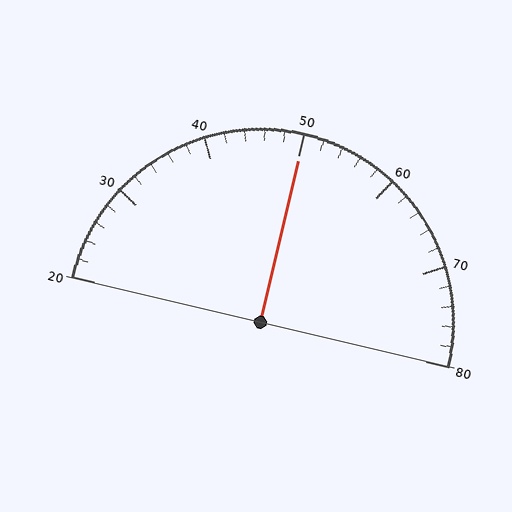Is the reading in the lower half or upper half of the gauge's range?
The reading is in the upper half of the range (20 to 80).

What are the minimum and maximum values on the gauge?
The gauge ranges from 20 to 80.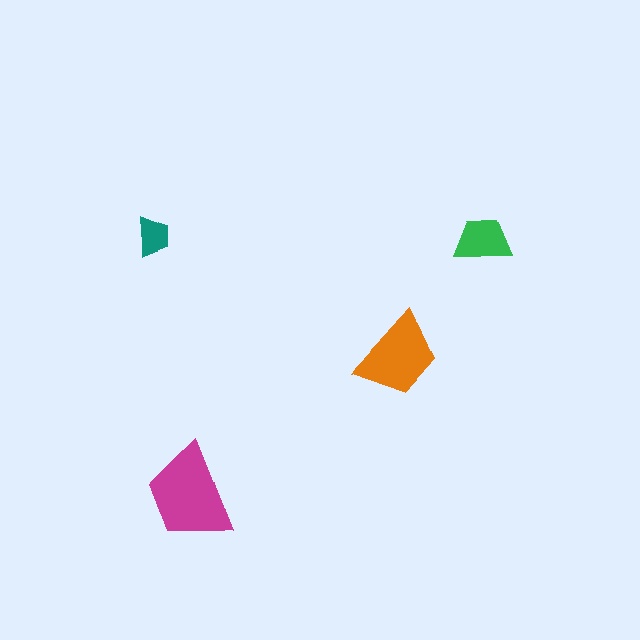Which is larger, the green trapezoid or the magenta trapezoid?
The magenta one.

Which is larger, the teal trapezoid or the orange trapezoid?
The orange one.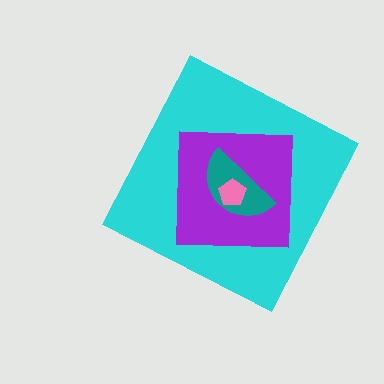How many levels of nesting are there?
4.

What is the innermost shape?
The pink pentagon.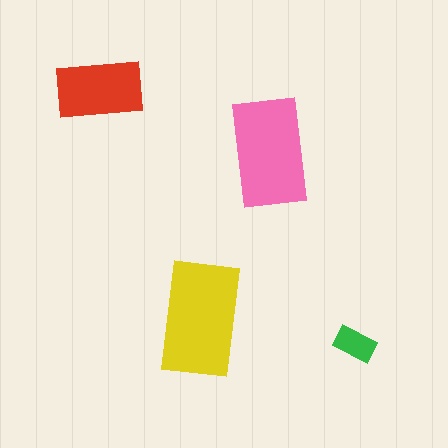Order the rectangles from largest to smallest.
the yellow one, the pink one, the red one, the green one.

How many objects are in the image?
There are 4 objects in the image.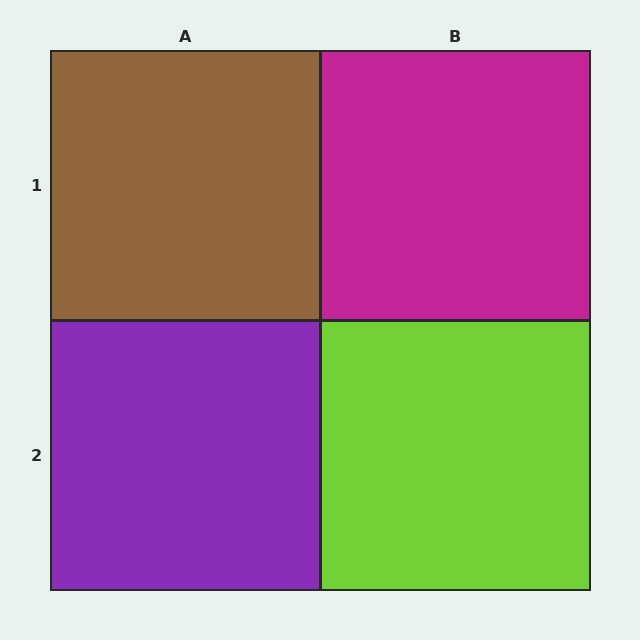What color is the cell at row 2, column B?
Lime.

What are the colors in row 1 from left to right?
Brown, magenta.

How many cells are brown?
1 cell is brown.